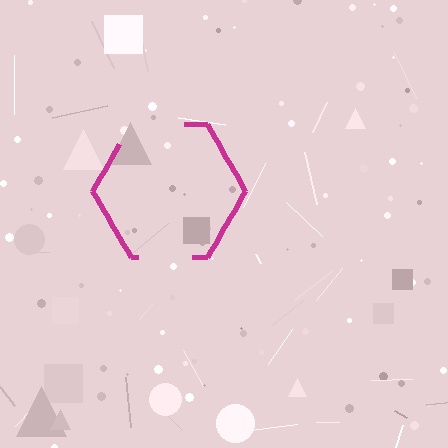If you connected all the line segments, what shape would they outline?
They would outline a hexagon.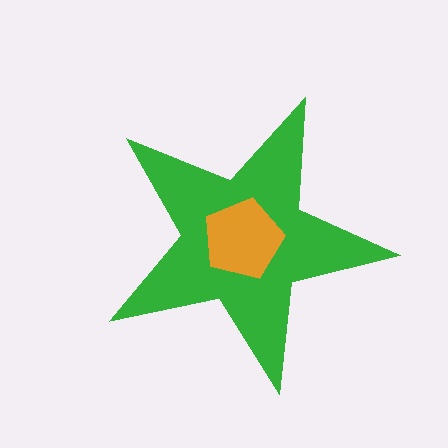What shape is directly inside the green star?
The orange pentagon.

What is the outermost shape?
The green star.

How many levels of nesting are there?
2.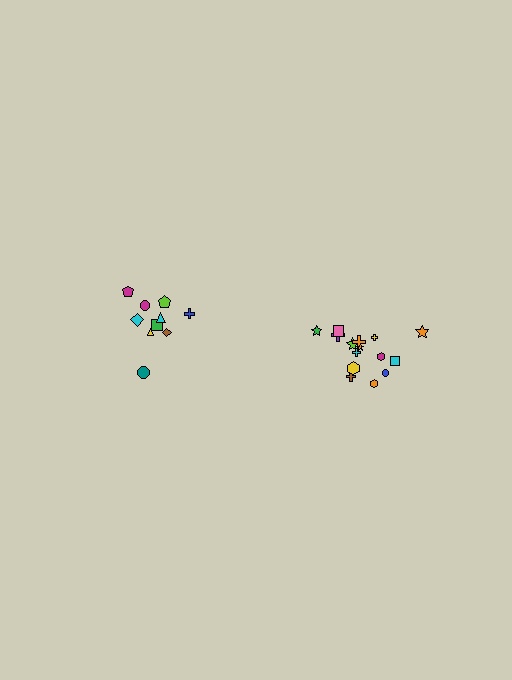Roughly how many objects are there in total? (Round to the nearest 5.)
Roughly 25 objects in total.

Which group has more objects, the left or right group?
The right group.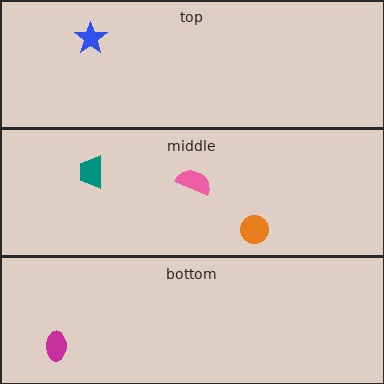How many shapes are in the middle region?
3.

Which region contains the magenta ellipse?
The bottom region.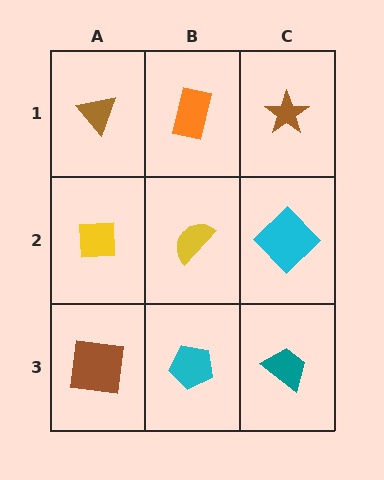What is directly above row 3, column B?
A yellow semicircle.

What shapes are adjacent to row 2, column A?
A brown triangle (row 1, column A), a brown square (row 3, column A), a yellow semicircle (row 2, column B).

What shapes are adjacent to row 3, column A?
A yellow square (row 2, column A), a cyan pentagon (row 3, column B).